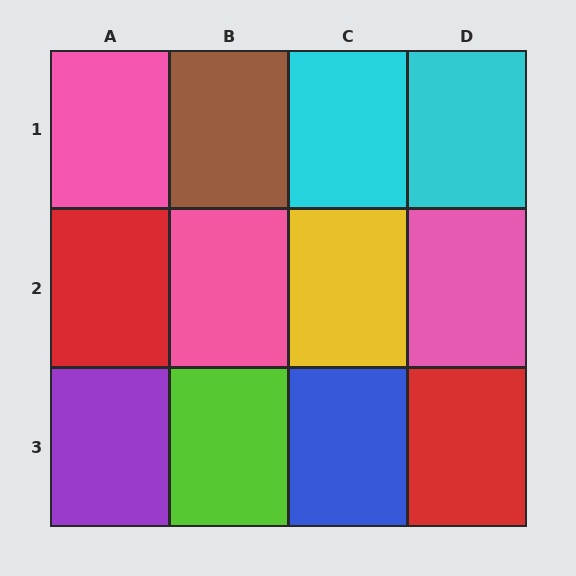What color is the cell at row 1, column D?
Cyan.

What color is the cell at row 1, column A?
Pink.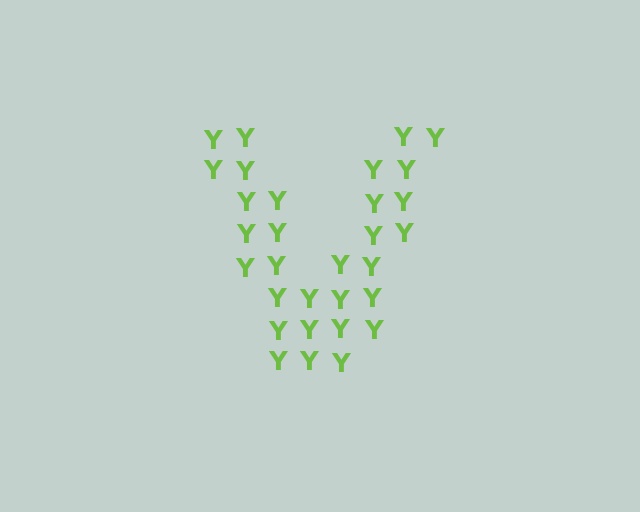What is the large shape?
The large shape is the letter V.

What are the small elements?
The small elements are letter Y's.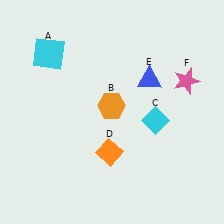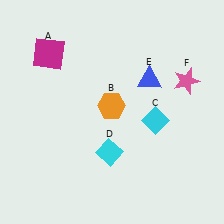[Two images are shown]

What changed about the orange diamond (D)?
In Image 1, D is orange. In Image 2, it changed to cyan.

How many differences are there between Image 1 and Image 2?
There are 2 differences between the two images.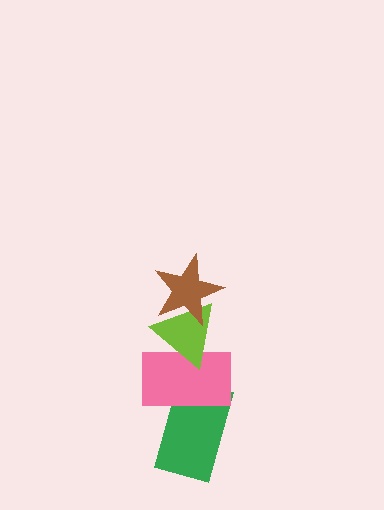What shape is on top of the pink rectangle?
The lime triangle is on top of the pink rectangle.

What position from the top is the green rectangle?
The green rectangle is 4th from the top.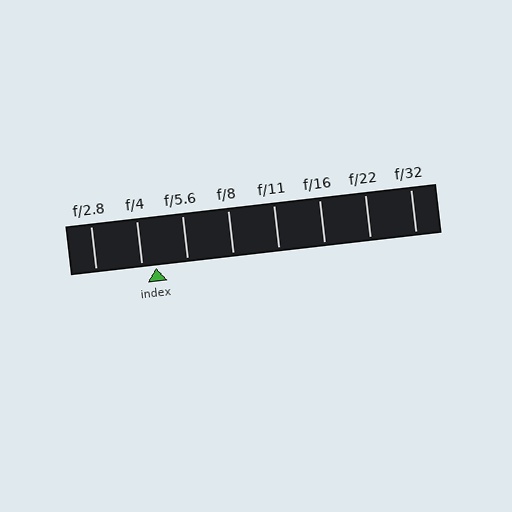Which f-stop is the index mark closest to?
The index mark is closest to f/4.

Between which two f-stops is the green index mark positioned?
The index mark is between f/4 and f/5.6.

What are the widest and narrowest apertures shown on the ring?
The widest aperture shown is f/2.8 and the narrowest is f/32.